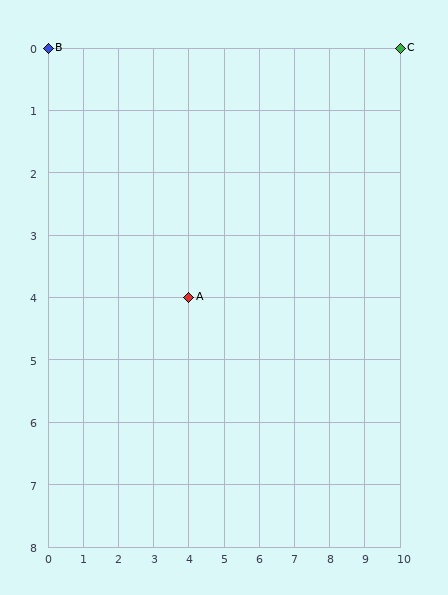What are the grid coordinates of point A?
Point A is at grid coordinates (4, 4).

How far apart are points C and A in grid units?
Points C and A are 6 columns and 4 rows apart (about 7.2 grid units diagonally).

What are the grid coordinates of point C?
Point C is at grid coordinates (10, 0).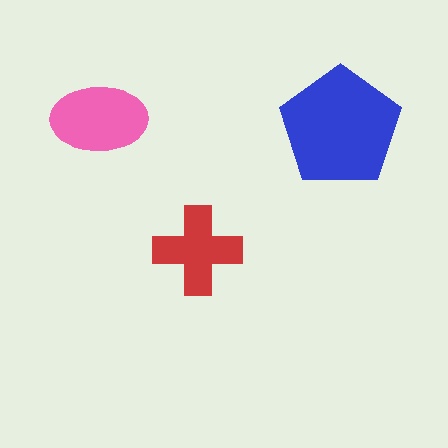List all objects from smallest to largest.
The red cross, the pink ellipse, the blue pentagon.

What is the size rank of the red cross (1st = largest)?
3rd.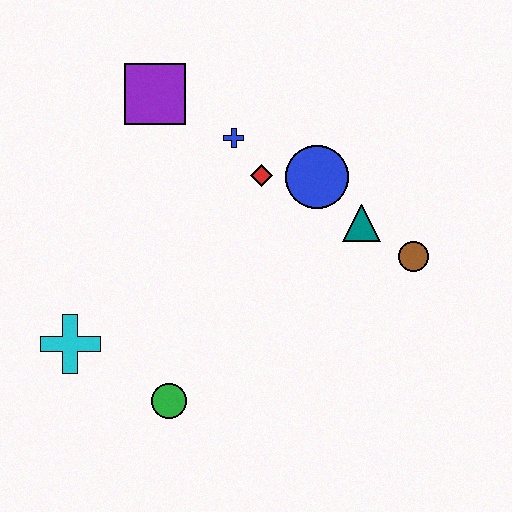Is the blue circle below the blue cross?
Yes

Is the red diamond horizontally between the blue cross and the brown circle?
Yes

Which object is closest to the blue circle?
The red diamond is closest to the blue circle.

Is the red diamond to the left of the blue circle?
Yes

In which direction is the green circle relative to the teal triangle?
The green circle is to the left of the teal triangle.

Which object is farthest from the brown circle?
The cyan cross is farthest from the brown circle.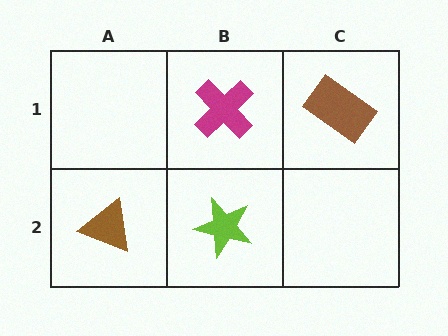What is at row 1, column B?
A magenta cross.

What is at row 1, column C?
A brown rectangle.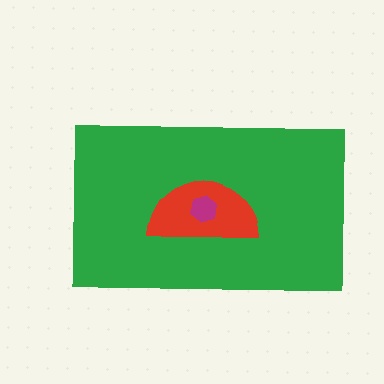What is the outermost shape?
The green rectangle.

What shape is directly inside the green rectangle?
The red semicircle.